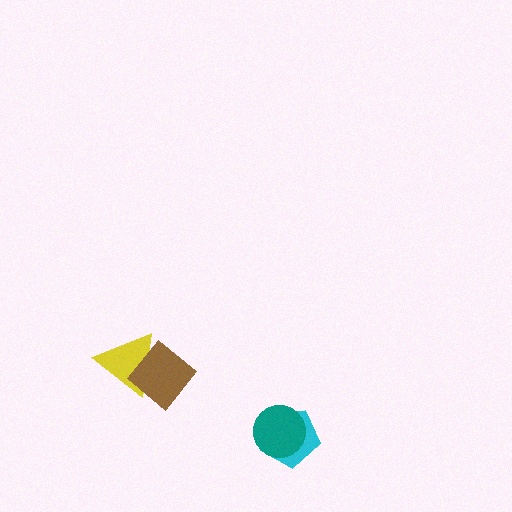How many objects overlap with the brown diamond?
1 object overlaps with the brown diamond.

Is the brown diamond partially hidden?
No, no other shape covers it.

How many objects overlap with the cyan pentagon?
1 object overlaps with the cyan pentagon.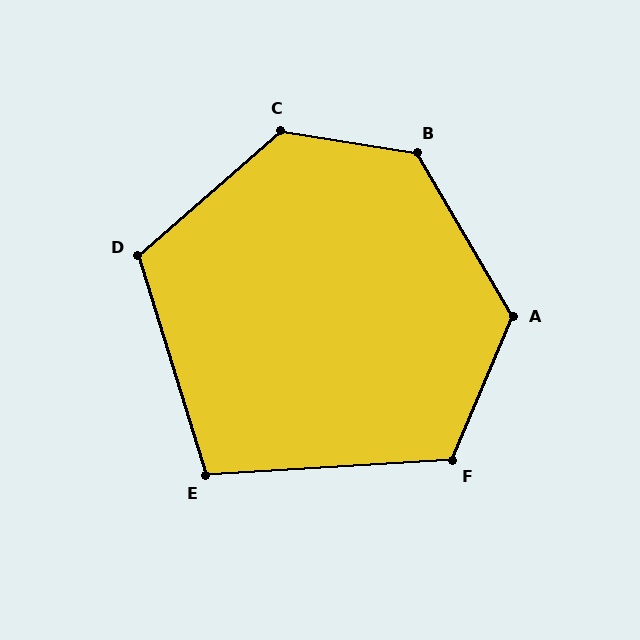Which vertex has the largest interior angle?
C, at approximately 130 degrees.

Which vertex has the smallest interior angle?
E, at approximately 104 degrees.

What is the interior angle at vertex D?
Approximately 114 degrees (obtuse).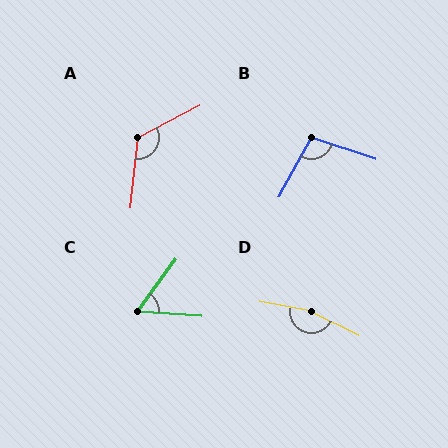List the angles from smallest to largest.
C (58°), B (100°), A (124°), D (163°).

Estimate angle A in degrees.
Approximately 124 degrees.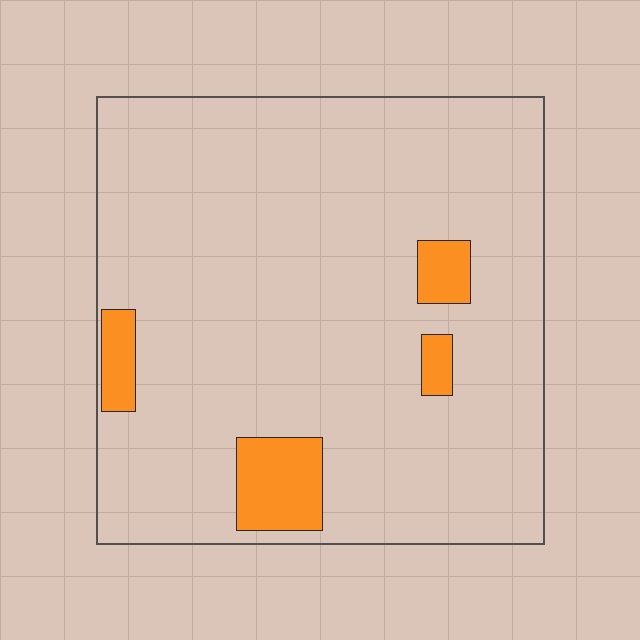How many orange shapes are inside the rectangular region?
4.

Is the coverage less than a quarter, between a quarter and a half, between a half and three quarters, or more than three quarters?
Less than a quarter.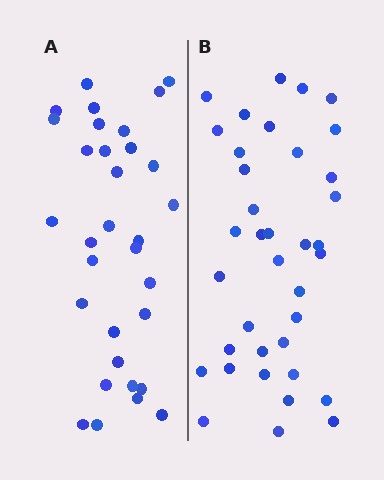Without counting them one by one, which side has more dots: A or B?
Region B (the right region) has more dots.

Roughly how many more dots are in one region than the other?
Region B has about 5 more dots than region A.